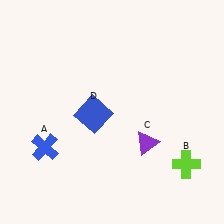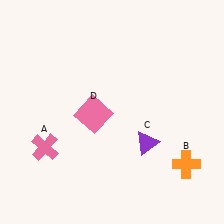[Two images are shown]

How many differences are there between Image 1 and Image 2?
There are 3 differences between the two images.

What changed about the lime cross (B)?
In Image 1, B is lime. In Image 2, it changed to orange.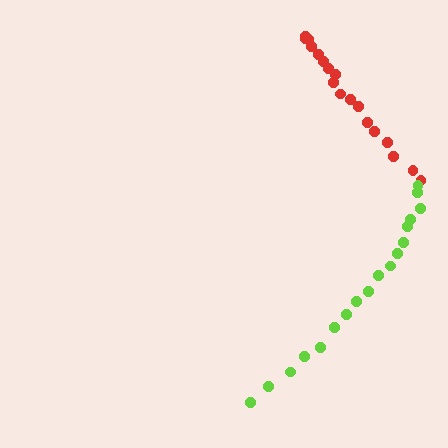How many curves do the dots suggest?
There are 2 distinct paths.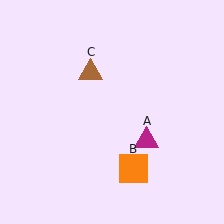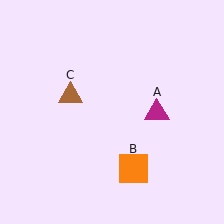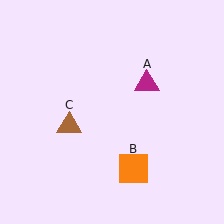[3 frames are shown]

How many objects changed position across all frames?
2 objects changed position: magenta triangle (object A), brown triangle (object C).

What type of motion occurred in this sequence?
The magenta triangle (object A), brown triangle (object C) rotated counterclockwise around the center of the scene.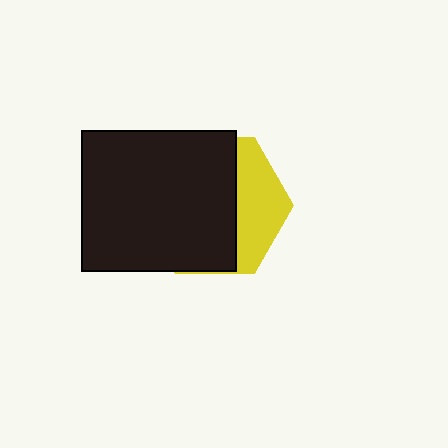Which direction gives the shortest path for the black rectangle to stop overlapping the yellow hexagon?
Moving left gives the shortest separation.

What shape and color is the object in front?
The object in front is a black rectangle.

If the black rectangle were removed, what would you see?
You would see the complete yellow hexagon.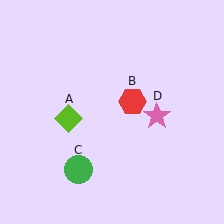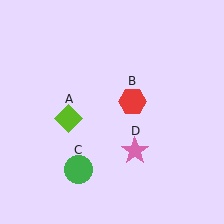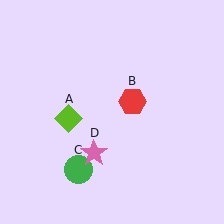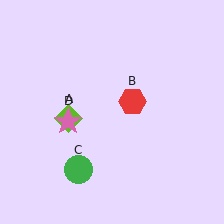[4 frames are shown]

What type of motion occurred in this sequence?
The pink star (object D) rotated clockwise around the center of the scene.